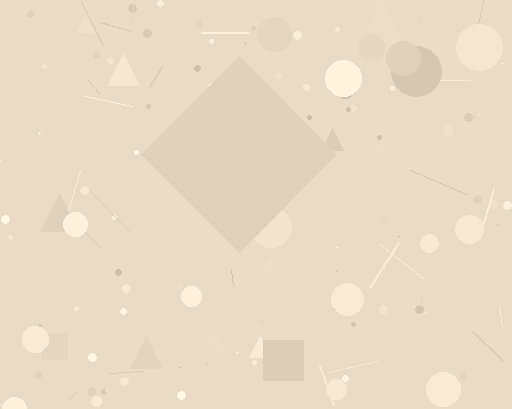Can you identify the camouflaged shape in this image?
The camouflaged shape is a diamond.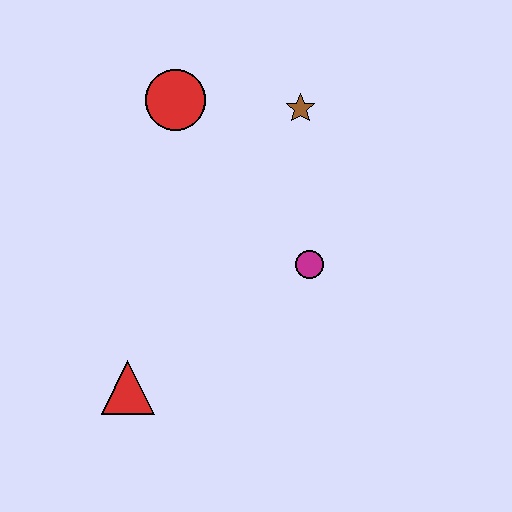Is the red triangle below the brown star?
Yes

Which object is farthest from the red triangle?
The brown star is farthest from the red triangle.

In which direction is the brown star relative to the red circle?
The brown star is to the right of the red circle.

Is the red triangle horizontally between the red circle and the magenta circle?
No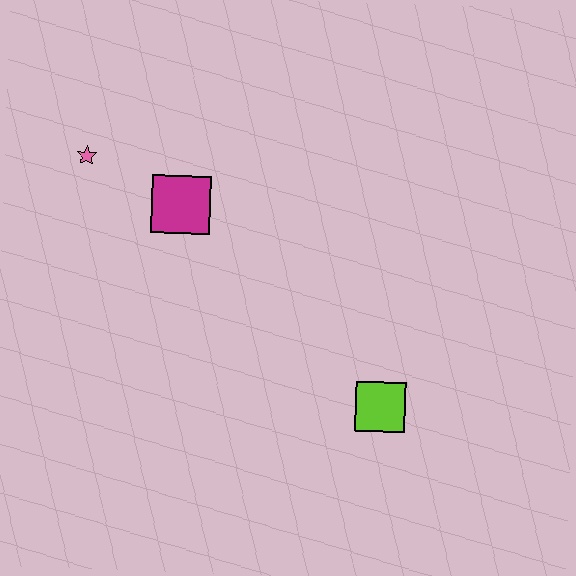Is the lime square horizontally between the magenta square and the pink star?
No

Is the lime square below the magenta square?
Yes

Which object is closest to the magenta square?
The pink star is closest to the magenta square.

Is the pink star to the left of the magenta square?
Yes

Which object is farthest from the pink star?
The lime square is farthest from the pink star.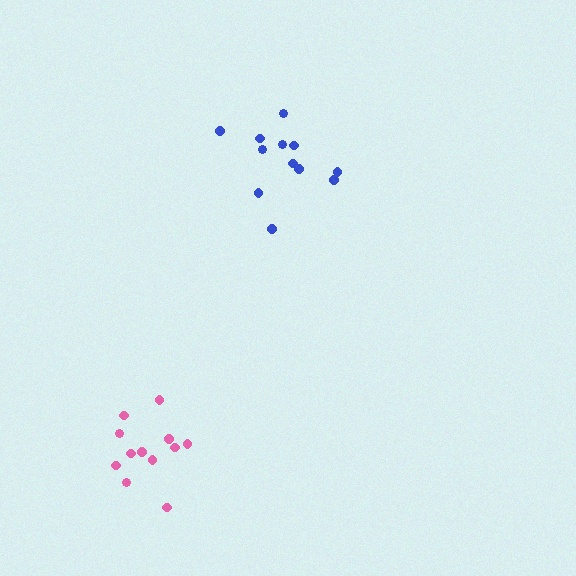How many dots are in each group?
Group 1: 12 dots, Group 2: 12 dots (24 total).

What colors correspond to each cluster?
The clusters are colored: pink, blue.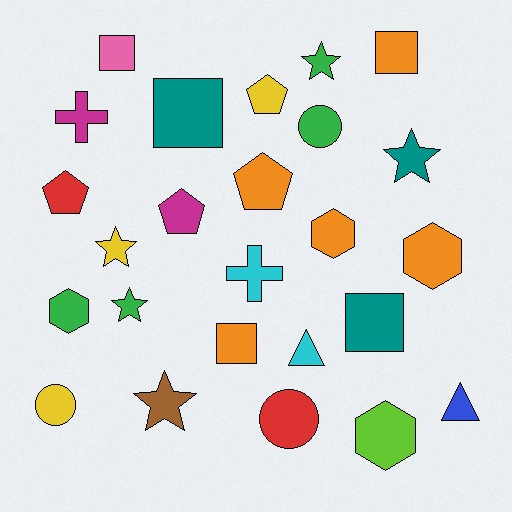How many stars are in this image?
There are 5 stars.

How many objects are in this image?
There are 25 objects.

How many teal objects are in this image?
There are 3 teal objects.